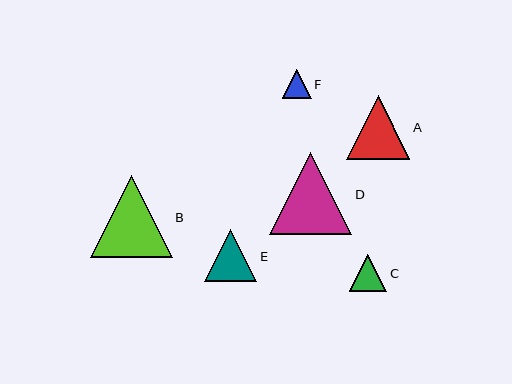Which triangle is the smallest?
Triangle F is the smallest with a size of approximately 29 pixels.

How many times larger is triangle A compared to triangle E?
Triangle A is approximately 1.2 times the size of triangle E.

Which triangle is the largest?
Triangle D is the largest with a size of approximately 82 pixels.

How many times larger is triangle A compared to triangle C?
Triangle A is approximately 1.7 times the size of triangle C.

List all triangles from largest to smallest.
From largest to smallest: D, B, A, E, C, F.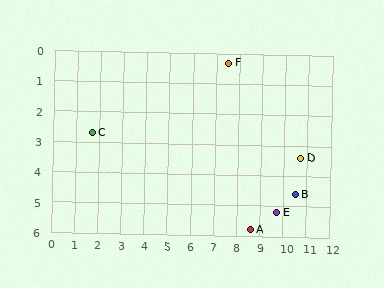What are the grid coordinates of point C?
Point C is at approximately (1.7, 2.7).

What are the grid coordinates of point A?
Point A is at approximately (8.6, 5.8).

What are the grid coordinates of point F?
Point F is at approximately (7.5, 0.3).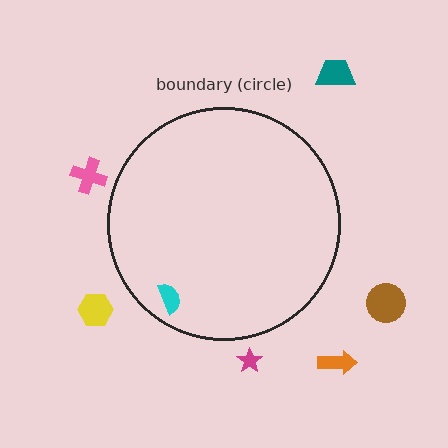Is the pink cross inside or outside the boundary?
Outside.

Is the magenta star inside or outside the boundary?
Outside.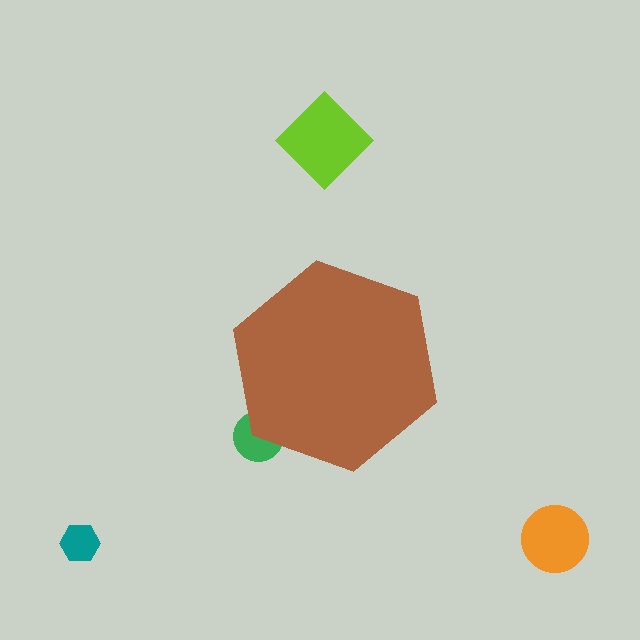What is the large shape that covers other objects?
A brown hexagon.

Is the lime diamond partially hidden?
No, the lime diamond is fully visible.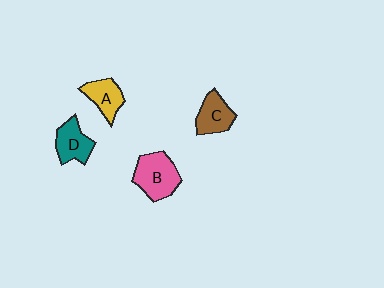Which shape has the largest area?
Shape B (pink).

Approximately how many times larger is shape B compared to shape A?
Approximately 1.5 times.